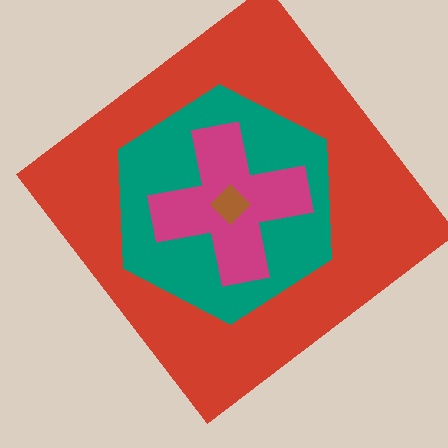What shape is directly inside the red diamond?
The teal hexagon.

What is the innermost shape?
The brown diamond.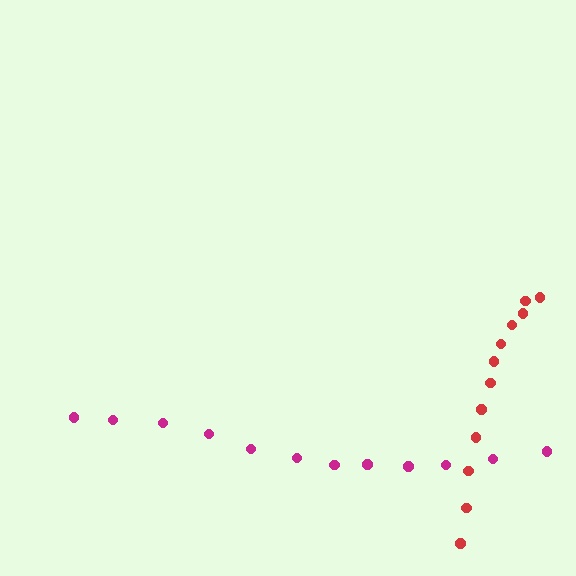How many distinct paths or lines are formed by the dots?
There are 2 distinct paths.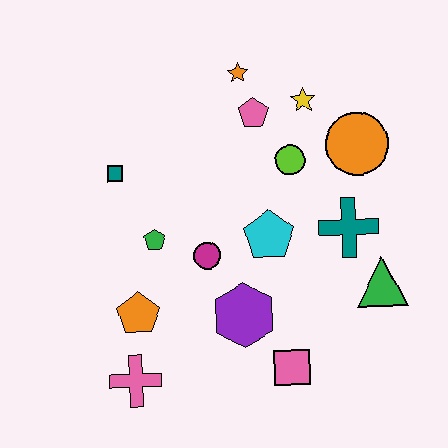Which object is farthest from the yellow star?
The pink cross is farthest from the yellow star.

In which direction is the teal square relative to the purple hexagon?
The teal square is above the purple hexagon.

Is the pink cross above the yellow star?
No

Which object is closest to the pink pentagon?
The orange star is closest to the pink pentagon.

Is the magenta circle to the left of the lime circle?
Yes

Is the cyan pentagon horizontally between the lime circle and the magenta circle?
Yes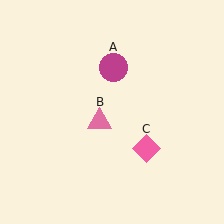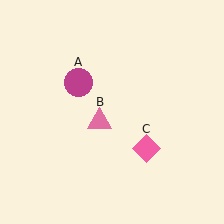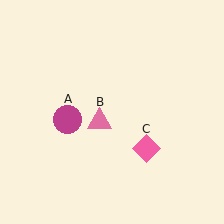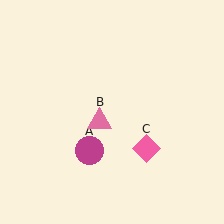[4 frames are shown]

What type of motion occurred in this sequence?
The magenta circle (object A) rotated counterclockwise around the center of the scene.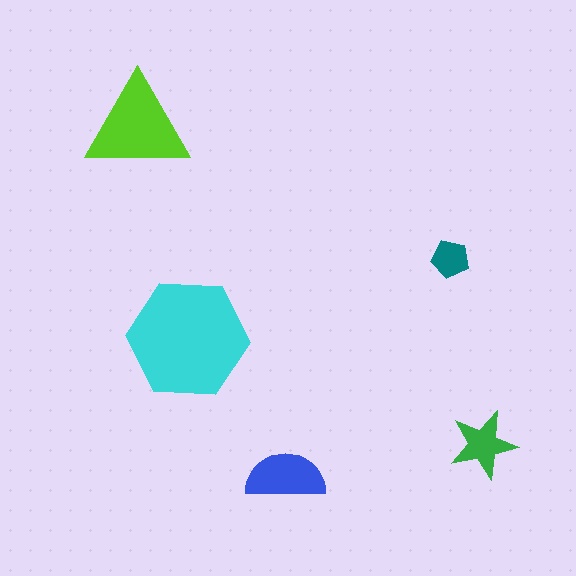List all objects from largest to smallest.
The cyan hexagon, the lime triangle, the blue semicircle, the green star, the teal pentagon.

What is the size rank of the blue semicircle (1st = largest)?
3rd.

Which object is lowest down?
The blue semicircle is bottommost.